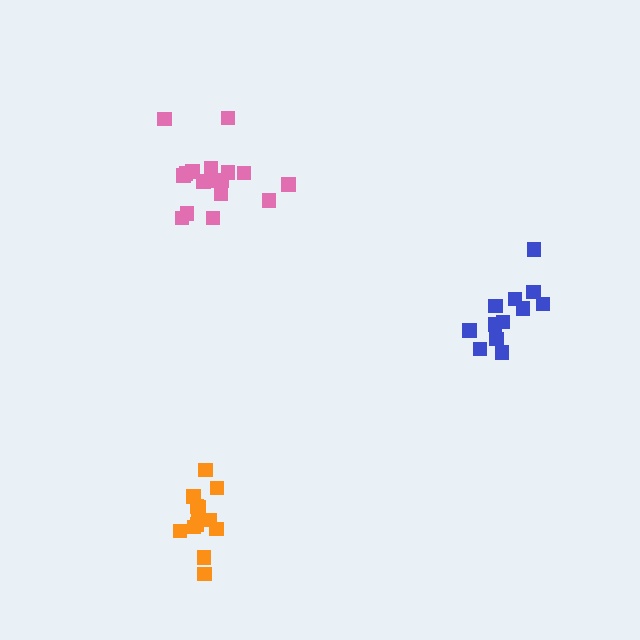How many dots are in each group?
Group 1: 12 dots, Group 2: 13 dots, Group 3: 17 dots (42 total).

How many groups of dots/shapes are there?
There are 3 groups.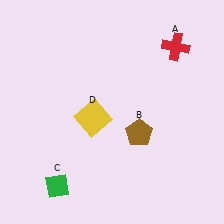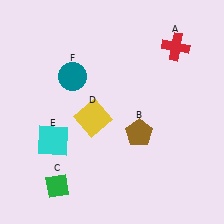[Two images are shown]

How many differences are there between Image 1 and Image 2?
There are 2 differences between the two images.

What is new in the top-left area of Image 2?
A teal circle (F) was added in the top-left area of Image 2.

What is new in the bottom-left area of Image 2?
A cyan square (E) was added in the bottom-left area of Image 2.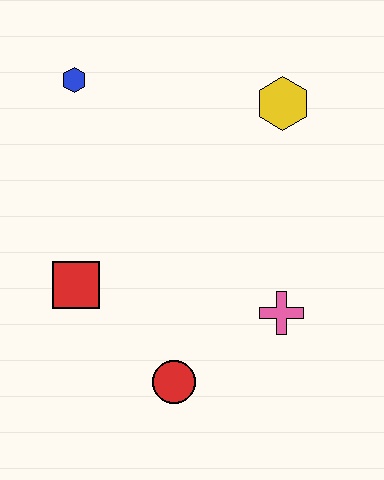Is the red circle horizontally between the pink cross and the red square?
Yes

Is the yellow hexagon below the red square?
No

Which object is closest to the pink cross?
The red circle is closest to the pink cross.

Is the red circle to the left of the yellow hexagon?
Yes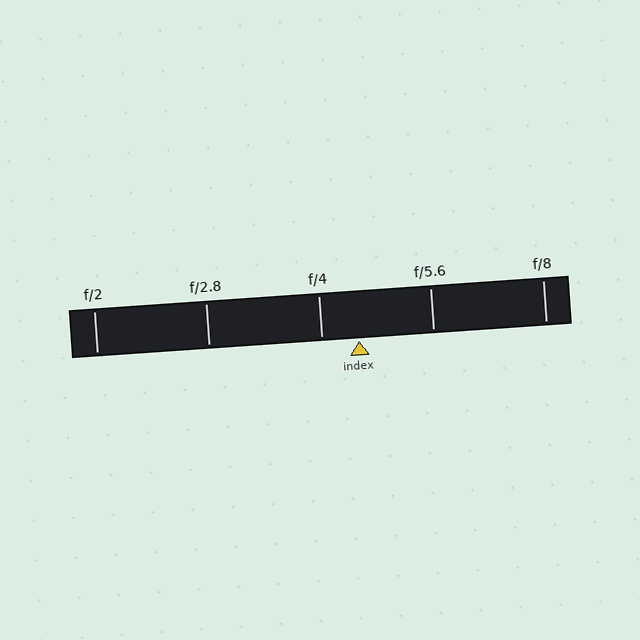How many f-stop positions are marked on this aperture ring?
There are 5 f-stop positions marked.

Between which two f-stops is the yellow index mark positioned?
The index mark is between f/4 and f/5.6.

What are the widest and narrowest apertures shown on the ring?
The widest aperture shown is f/2 and the narrowest is f/8.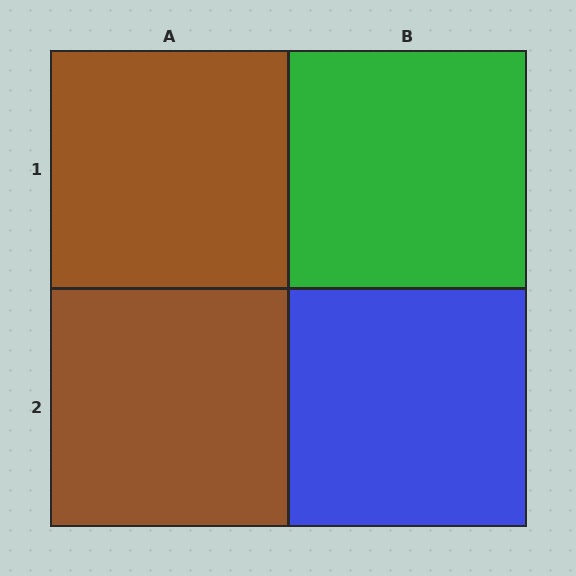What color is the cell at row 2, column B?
Blue.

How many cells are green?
1 cell is green.